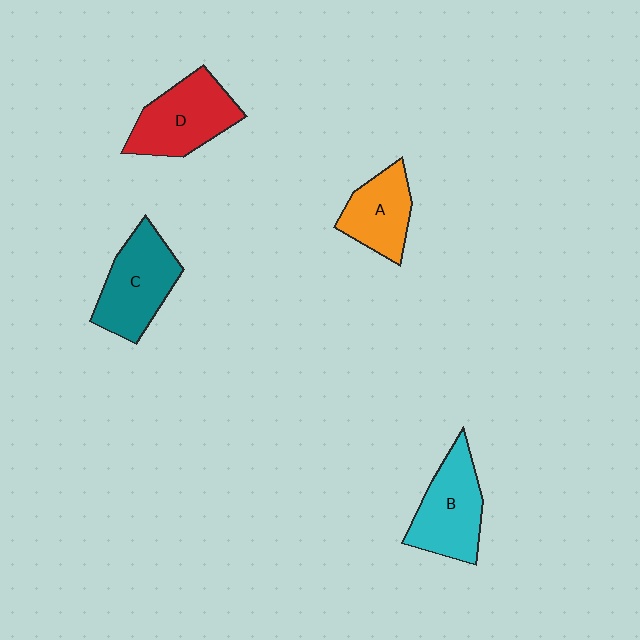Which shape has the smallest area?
Shape A (orange).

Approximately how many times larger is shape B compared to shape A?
Approximately 1.3 times.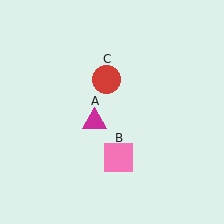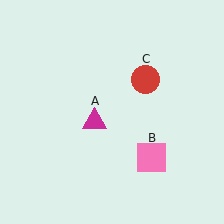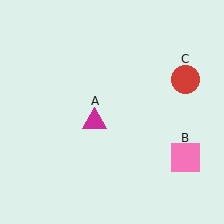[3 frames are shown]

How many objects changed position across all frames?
2 objects changed position: pink square (object B), red circle (object C).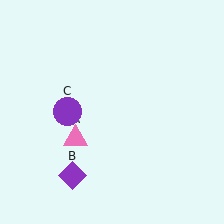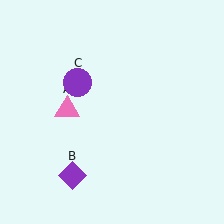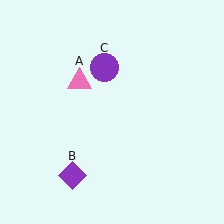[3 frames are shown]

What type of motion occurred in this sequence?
The pink triangle (object A), purple circle (object C) rotated clockwise around the center of the scene.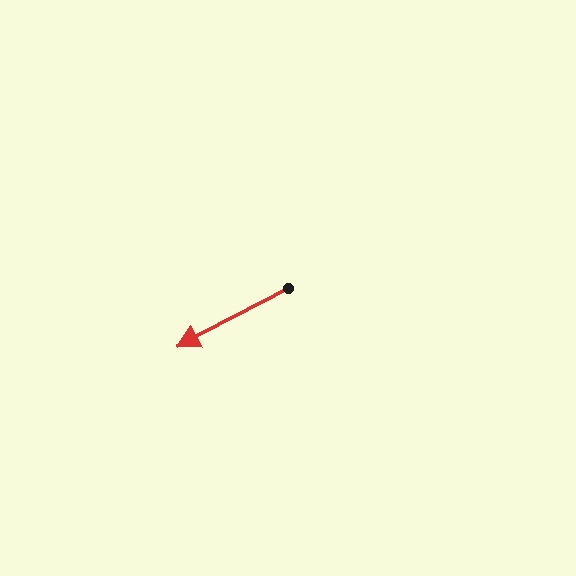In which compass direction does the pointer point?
Southwest.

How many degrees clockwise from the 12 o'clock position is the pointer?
Approximately 242 degrees.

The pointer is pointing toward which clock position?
Roughly 8 o'clock.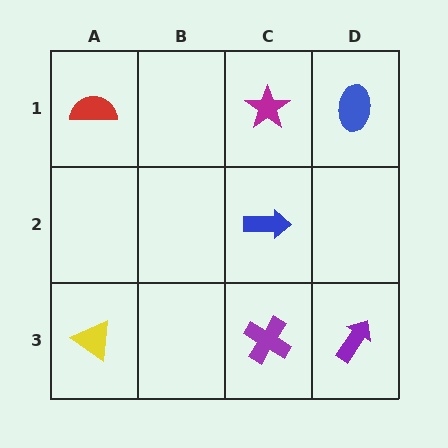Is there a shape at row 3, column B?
No, that cell is empty.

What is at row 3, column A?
A yellow triangle.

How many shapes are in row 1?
3 shapes.